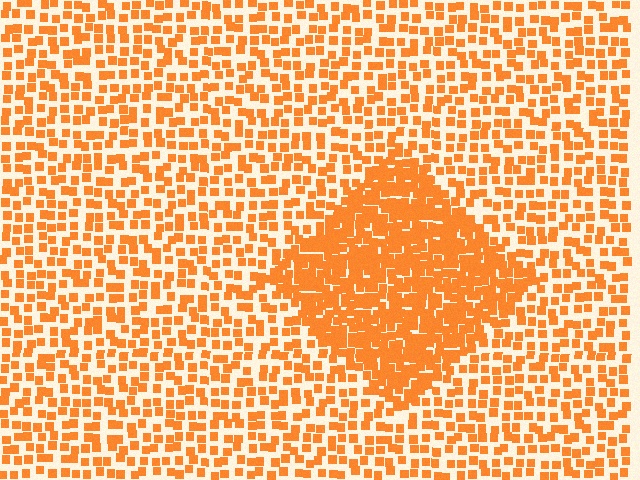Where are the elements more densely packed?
The elements are more densely packed inside the diamond boundary.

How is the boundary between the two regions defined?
The boundary is defined by a change in element density (approximately 2.2x ratio). All elements are the same color, size, and shape.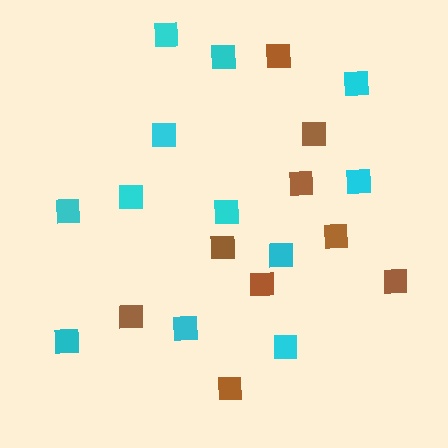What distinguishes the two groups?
There are 2 groups: one group of brown squares (9) and one group of cyan squares (12).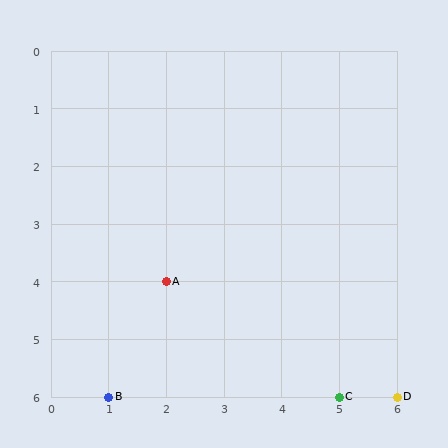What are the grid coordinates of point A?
Point A is at grid coordinates (2, 4).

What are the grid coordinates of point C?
Point C is at grid coordinates (5, 6).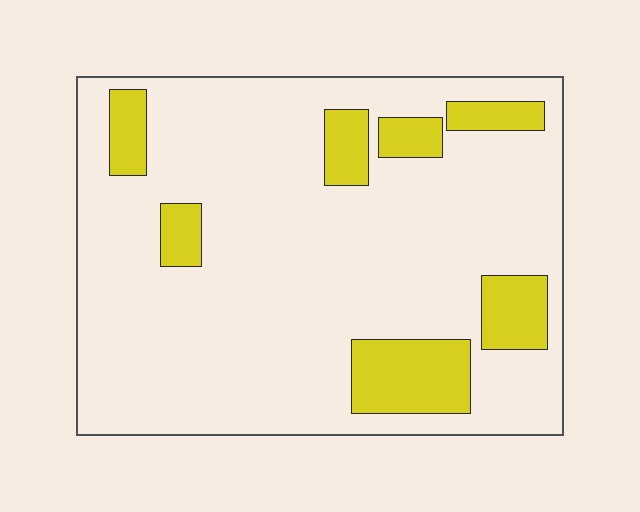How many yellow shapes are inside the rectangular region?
7.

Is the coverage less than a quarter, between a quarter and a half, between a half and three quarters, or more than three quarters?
Less than a quarter.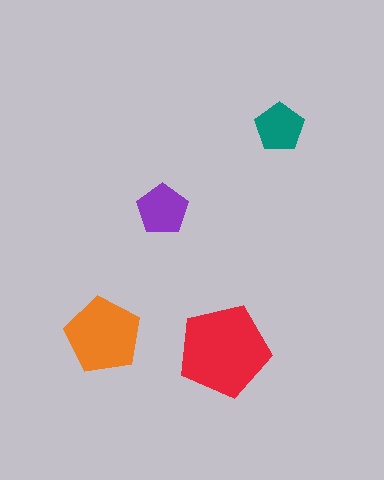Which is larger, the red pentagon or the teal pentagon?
The red one.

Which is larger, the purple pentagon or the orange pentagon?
The orange one.